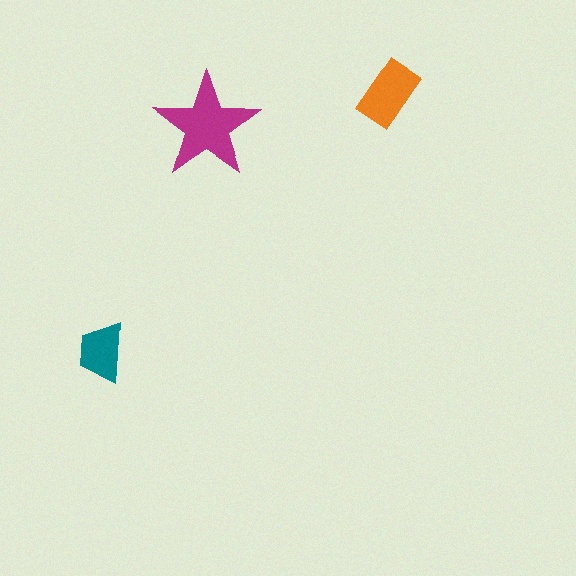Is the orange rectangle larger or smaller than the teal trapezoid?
Larger.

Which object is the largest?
The magenta star.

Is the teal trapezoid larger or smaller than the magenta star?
Smaller.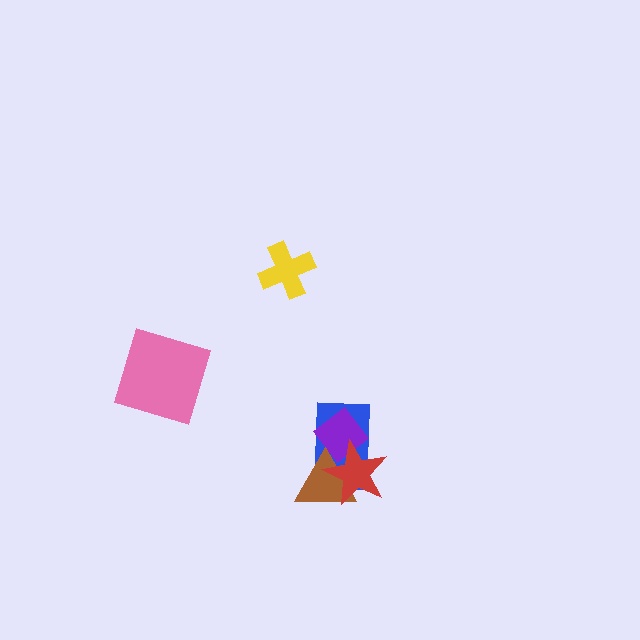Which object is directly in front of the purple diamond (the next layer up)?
The brown triangle is directly in front of the purple diamond.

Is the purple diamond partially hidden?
Yes, it is partially covered by another shape.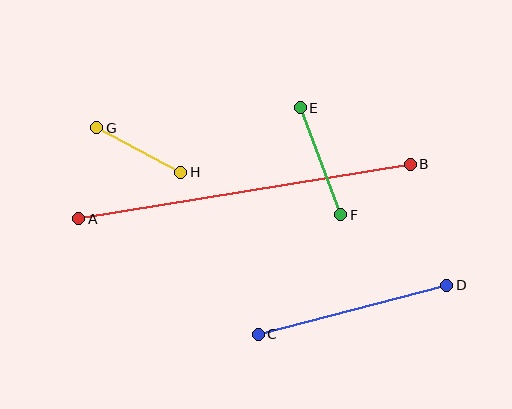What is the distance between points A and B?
The distance is approximately 336 pixels.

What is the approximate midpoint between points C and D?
The midpoint is at approximately (353, 310) pixels.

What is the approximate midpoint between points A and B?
The midpoint is at approximately (244, 192) pixels.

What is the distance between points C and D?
The distance is approximately 195 pixels.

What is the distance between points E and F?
The distance is approximately 114 pixels.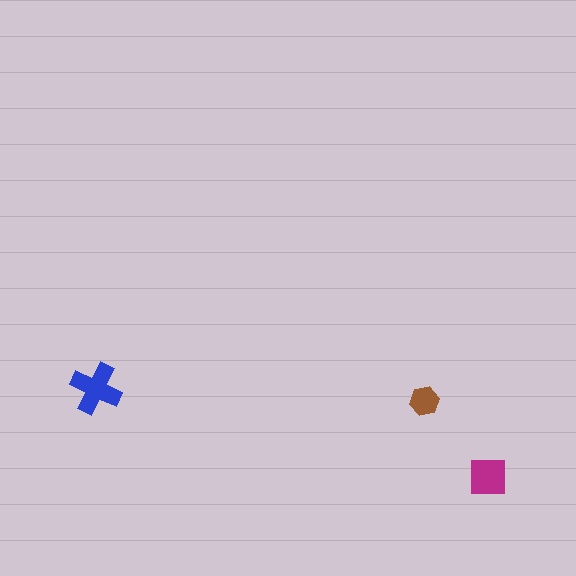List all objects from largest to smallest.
The blue cross, the magenta square, the brown hexagon.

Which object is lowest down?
The magenta square is bottommost.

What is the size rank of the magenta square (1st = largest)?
2nd.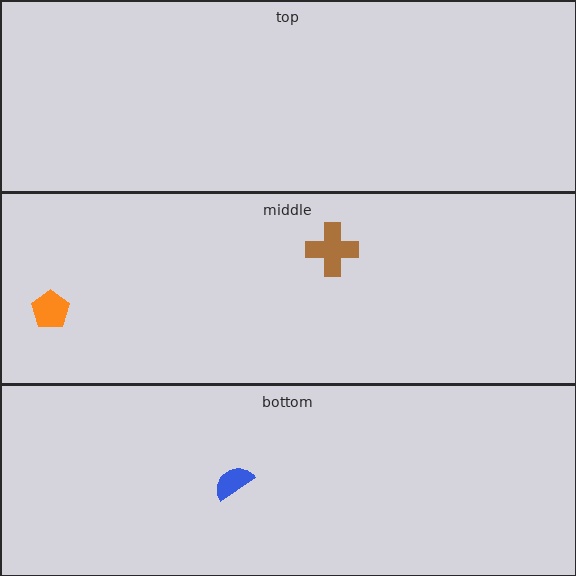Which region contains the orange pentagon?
The middle region.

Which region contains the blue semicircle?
The bottom region.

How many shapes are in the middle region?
2.